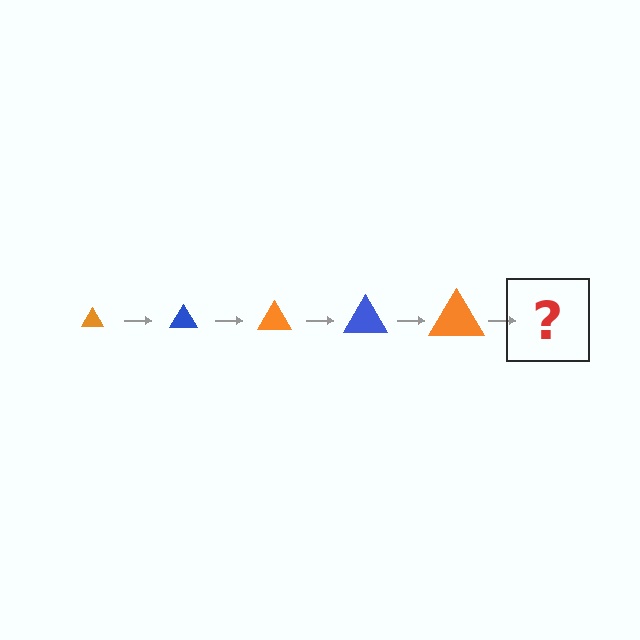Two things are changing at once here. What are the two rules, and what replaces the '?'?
The two rules are that the triangle grows larger each step and the color cycles through orange and blue. The '?' should be a blue triangle, larger than the previous one.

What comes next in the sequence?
The next element should be a blue triangle, larger than the previous one.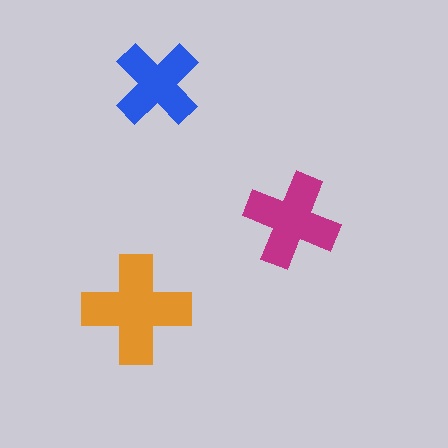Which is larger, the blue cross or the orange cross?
The orange one.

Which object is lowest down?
The orange cross is bottommost.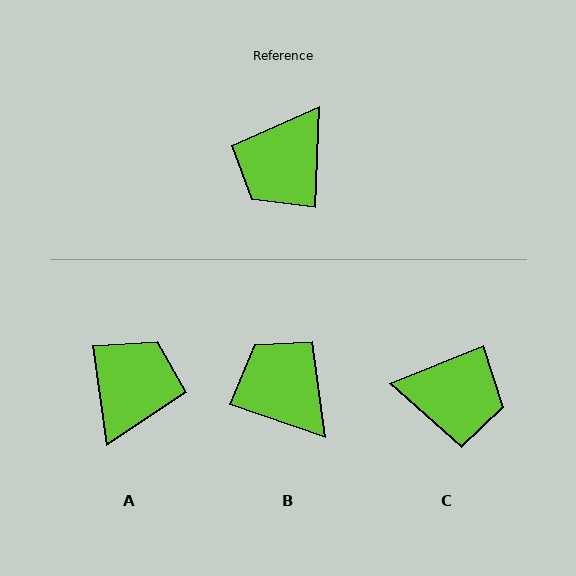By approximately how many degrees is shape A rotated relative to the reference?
Approximately 170 degrees clockwise.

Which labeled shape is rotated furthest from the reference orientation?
A, about 170 degrees away.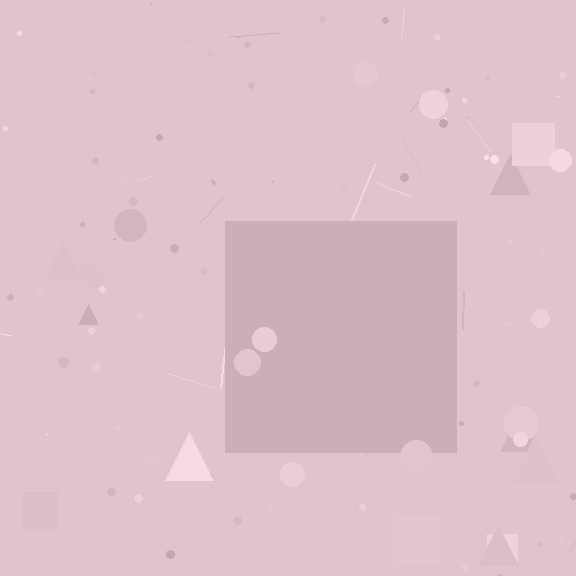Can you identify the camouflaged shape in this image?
The camouflaged shape is a square.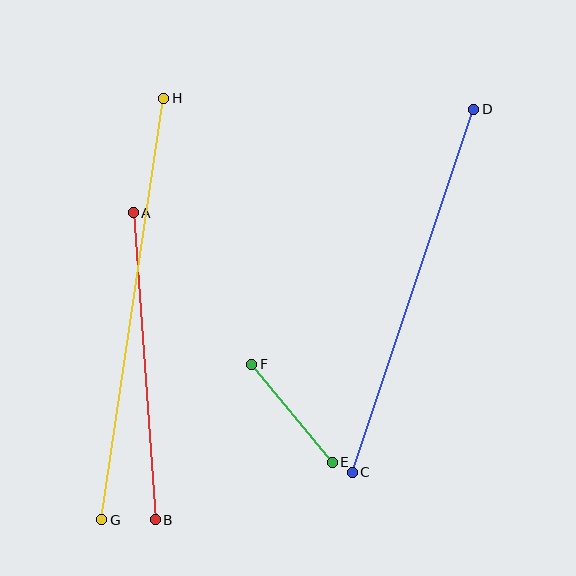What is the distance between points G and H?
The distance is approximately 426 pixels.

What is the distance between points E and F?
The distance is approximately 127 pixels.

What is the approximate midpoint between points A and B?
The midpoint is at approximately (144, 366) pixels.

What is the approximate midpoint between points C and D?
The midpoint is at approximately (413, 291) pixels.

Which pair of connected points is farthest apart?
Points G and H are farthest apart.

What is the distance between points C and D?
The distance is approximately 383 pixels.